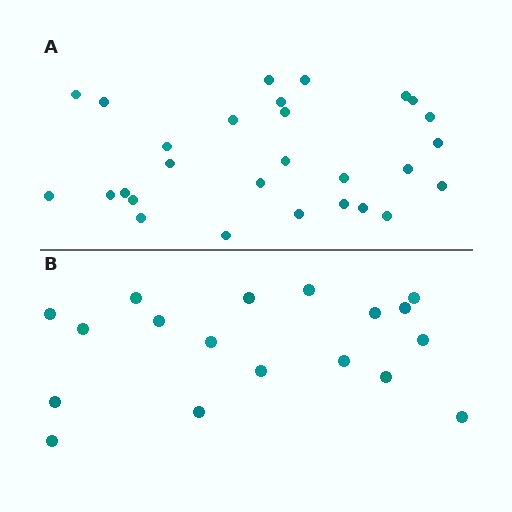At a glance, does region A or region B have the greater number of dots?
Region A (the top region) has more dots.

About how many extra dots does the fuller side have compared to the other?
Region A has roughly 10 or so more dots than region B.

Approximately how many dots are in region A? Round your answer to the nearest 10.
About 30 dots. (The exact count is 28, which rounds to 30.)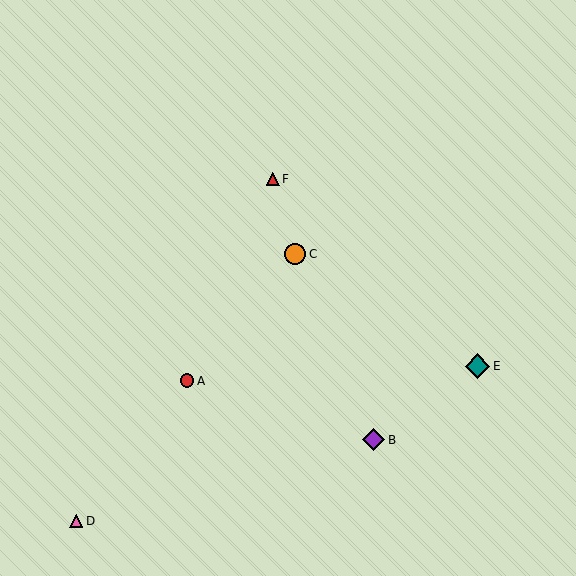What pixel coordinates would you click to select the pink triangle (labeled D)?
Click at (76, 521) to select the pink triangle D.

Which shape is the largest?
The teal diamond (labeled E) is the largest.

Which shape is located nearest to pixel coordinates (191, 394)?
The red circle (labeled A) at (187, 381) is nearest to that location.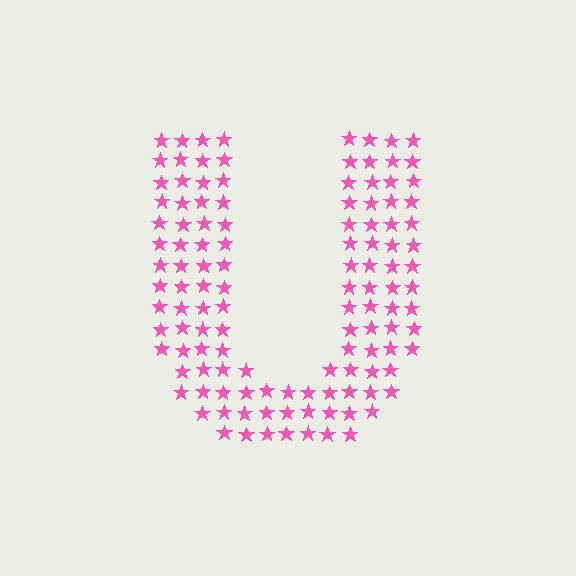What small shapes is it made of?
It is made of small stars.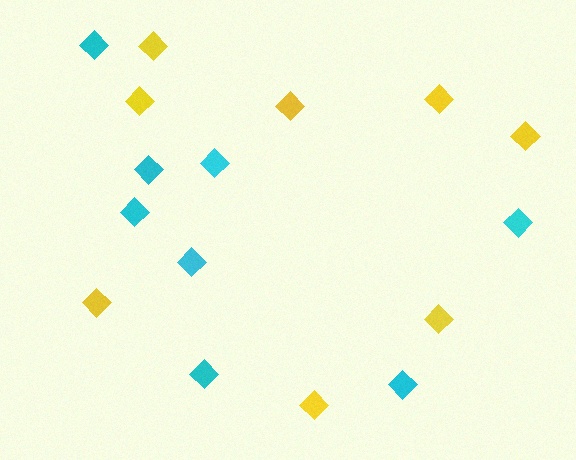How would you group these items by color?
There are 2 groups: one group of cyan diamonds (8) and one group of yellow diamonds (8).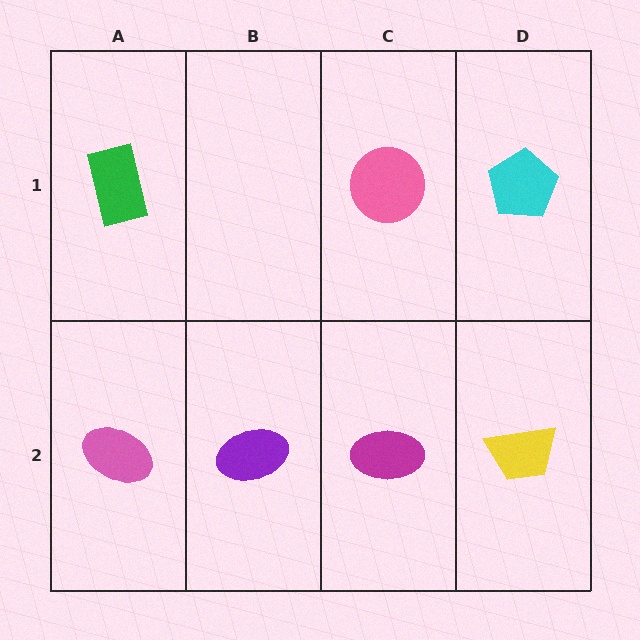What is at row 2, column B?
A purple ellipse.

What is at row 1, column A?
A green rectangle.